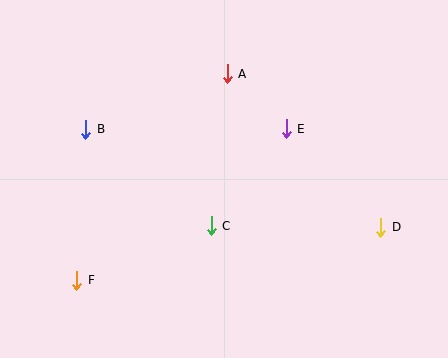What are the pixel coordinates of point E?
Point E is at (286, 129).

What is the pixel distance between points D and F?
The distance between D and F is 309 pixels.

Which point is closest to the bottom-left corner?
Point F is closest to the bottom-left corner.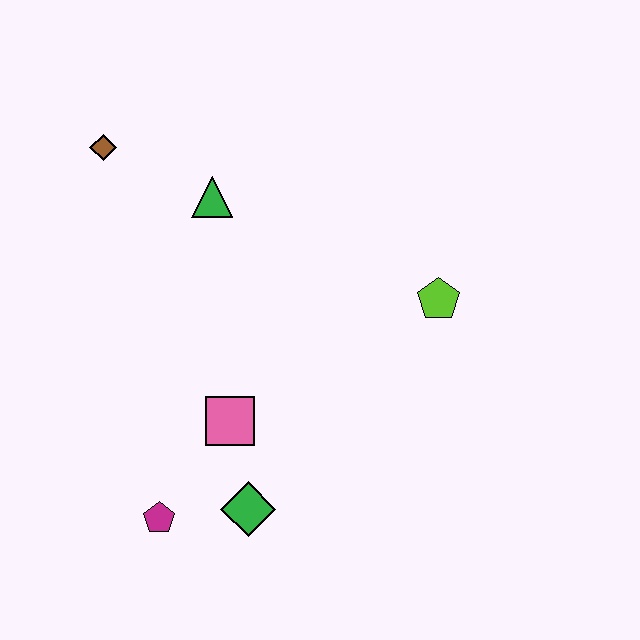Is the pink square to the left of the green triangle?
No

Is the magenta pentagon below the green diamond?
Yes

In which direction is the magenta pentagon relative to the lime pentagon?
The magenta pentagon is to the left of the lime pentagon.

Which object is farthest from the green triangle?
The magenta pentagon is farthest from the green triangle.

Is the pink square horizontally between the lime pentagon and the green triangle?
Yes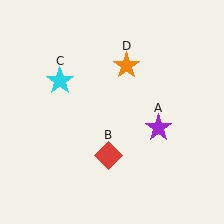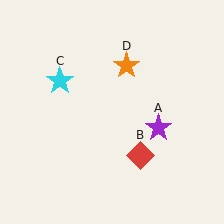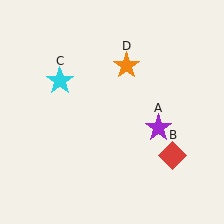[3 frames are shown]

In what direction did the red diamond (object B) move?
The red diamond (object B) moved right.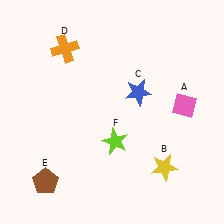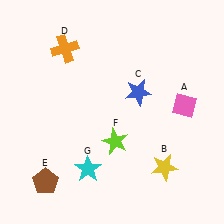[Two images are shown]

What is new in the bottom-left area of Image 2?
A cyan star (G) was added in the bottom-left area of Image 2.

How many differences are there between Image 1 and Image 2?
There is 1 difference between the two images.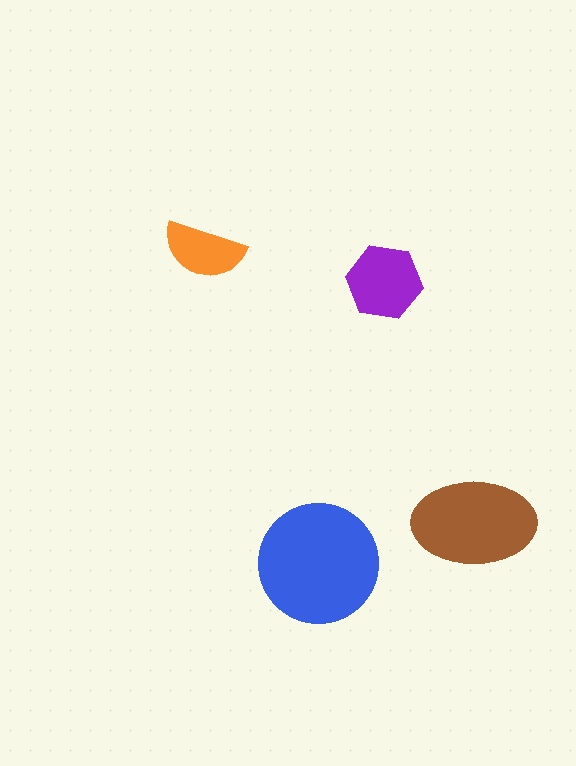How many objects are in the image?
There are 4 objects in the image.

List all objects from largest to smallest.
The blue circle, the brown ellipse, the purple hexagon, the orange semicircle.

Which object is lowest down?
The blue circle is bottommost.